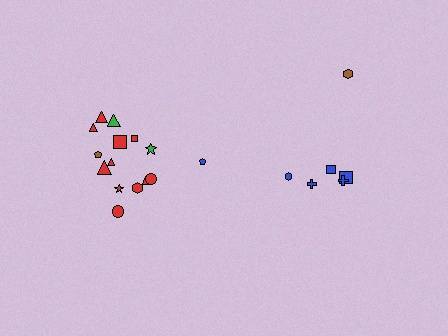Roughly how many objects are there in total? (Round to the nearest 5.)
Roughly 20 objects in total.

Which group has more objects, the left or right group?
The left group.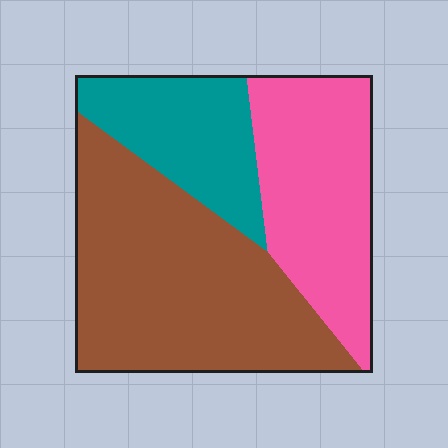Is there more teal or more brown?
Brown.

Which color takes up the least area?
Teal, at roughly 20%.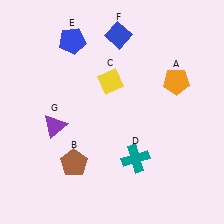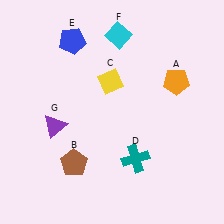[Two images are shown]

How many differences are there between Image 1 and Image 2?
There is 1 difference between the two images.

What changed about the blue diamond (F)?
In Image 1, F is blue. In Image 2, it changed to cyan.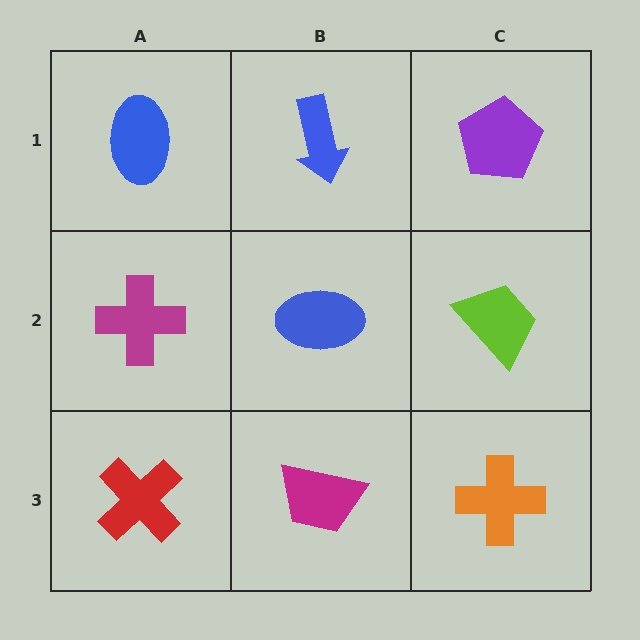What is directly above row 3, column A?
A magenta cross.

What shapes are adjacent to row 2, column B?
A blue arrow (row 1, column B), a magenta trapezoid (row 3, column B), a magenta cross (row 2, column A), a lime trapezoid (row 2, column C).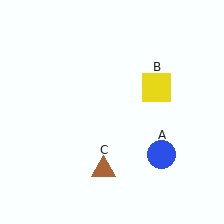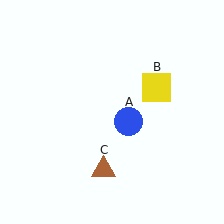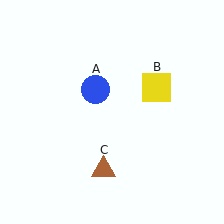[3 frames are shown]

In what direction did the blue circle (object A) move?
The blue circle (object A) moved up and to the left.